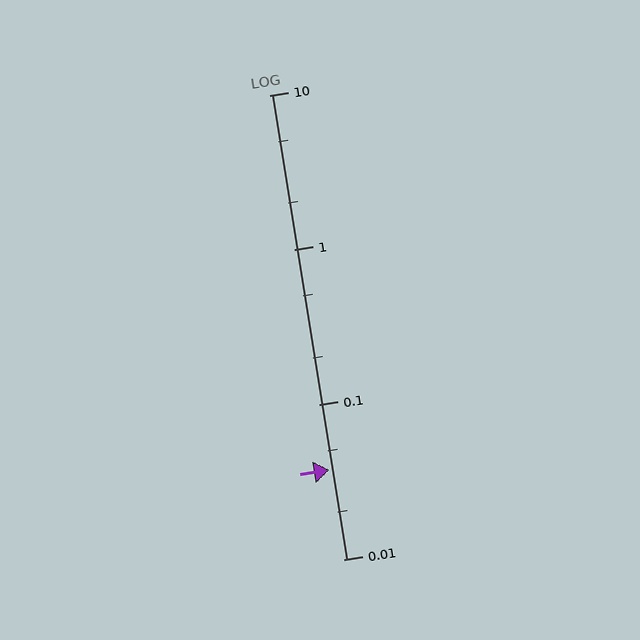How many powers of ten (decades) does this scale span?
The scale spans 3 decades, from 0.01 to 10.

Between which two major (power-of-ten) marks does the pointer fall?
The pointer is between 0.01 and 0.1.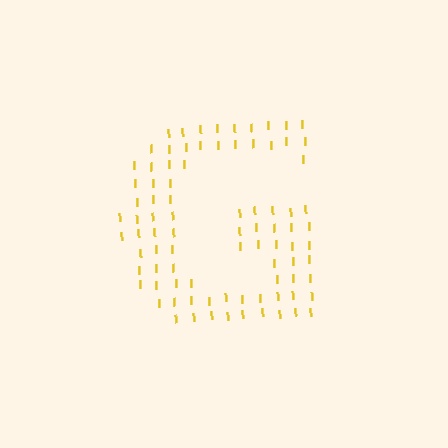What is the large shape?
The large shape is the letter G.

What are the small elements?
The small elements are letter I's.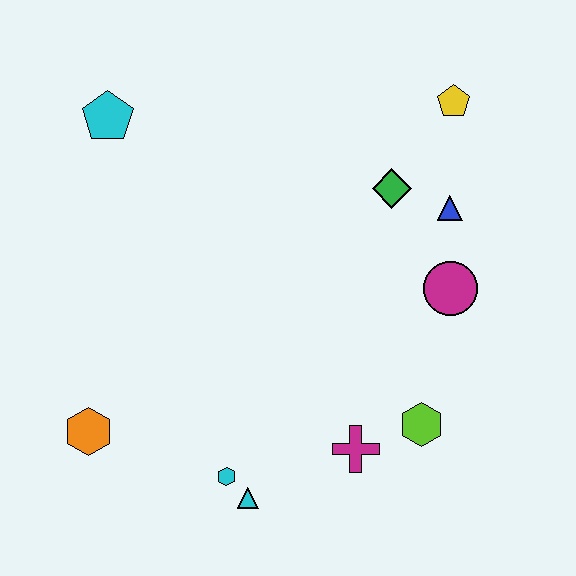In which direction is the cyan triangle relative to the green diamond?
The cyan triangle is below the green diamond.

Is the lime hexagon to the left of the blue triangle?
Yes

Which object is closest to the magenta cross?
The lime hexagon is closest to the magenta cross.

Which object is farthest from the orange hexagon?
The yellow pentagon is farthest from the orange hexagon.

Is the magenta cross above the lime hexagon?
No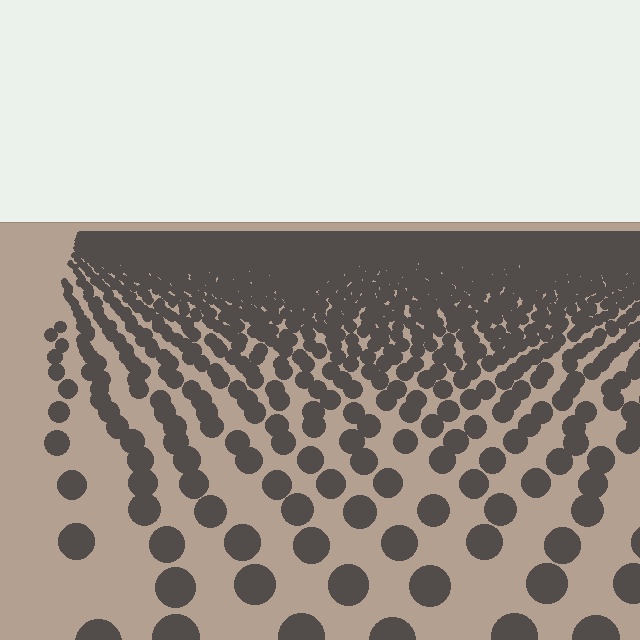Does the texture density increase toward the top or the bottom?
Density increases toward the top.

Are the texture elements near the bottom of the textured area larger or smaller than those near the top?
Larger. Near the bottom, elements are closer to the viewer and appear at a bigger on-screen size.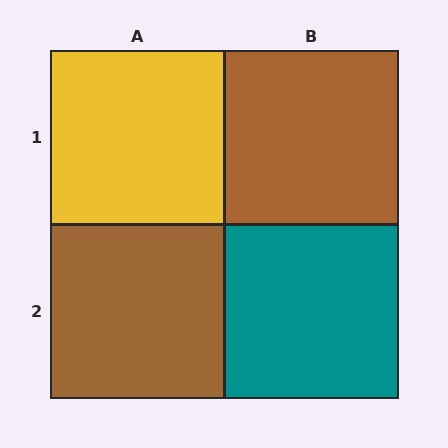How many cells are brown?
2 cells are brown.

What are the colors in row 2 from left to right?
Brown, teal.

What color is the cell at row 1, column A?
Yellow.